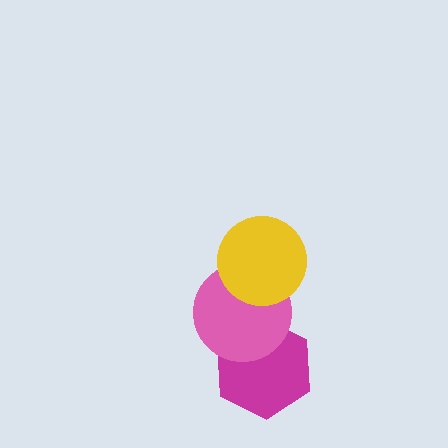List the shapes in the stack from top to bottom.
From top to bottom: the yellow circle, the pink circle, the magenta hexagon.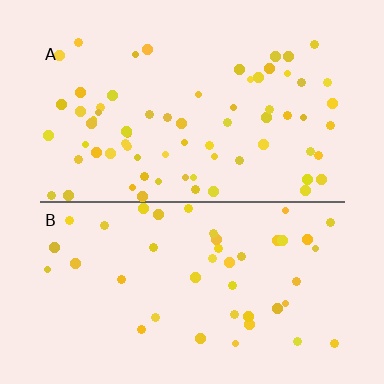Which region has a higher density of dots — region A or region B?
A (the top).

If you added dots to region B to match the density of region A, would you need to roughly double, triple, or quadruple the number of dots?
Approximately double.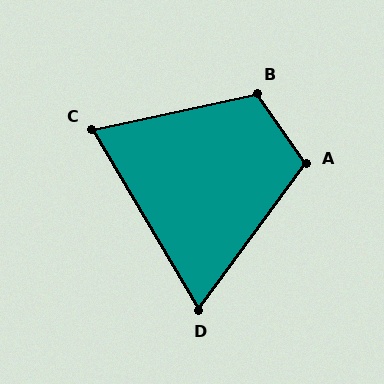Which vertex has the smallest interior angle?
D, at approximately 67 degrees.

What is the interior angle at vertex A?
Approximately 109 degrees (obtuse).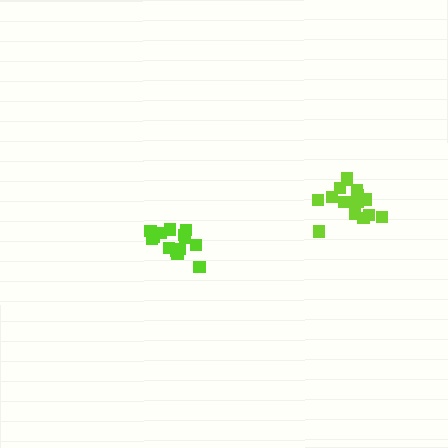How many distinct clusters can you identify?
There are 2 distinct clusters.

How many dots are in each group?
Group 1: 16 dots, Group 2: 15 dots (31 total).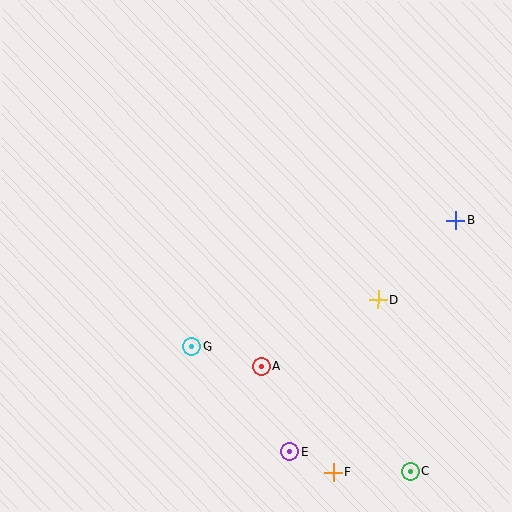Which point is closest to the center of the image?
Point A at (261, 366) is closest to the center.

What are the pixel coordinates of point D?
Point D is at (378, 300).